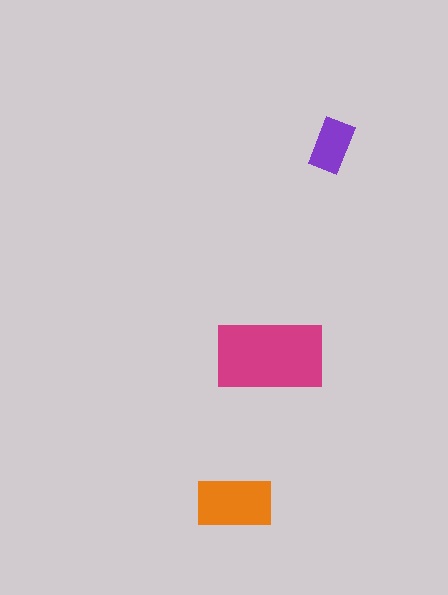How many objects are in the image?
There are 3 objects in the image.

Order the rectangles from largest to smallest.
the magenta one, the orange one, the purple one.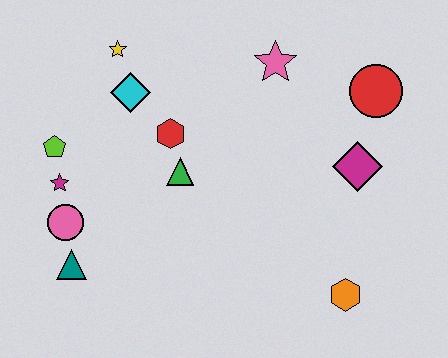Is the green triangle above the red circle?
No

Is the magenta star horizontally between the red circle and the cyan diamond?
No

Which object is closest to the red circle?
The magenta diamond is closest to the red circle.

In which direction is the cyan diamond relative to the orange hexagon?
The cyan diamond is to the left of the orange hexagon.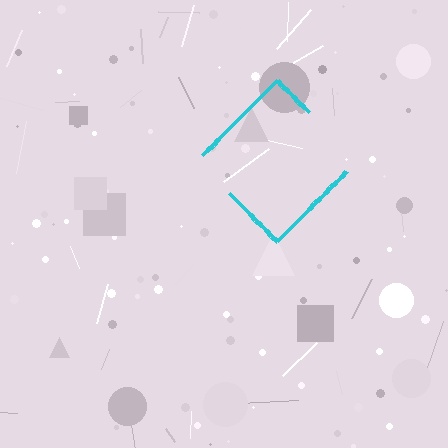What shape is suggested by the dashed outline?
The dashed outline suggests a diamond.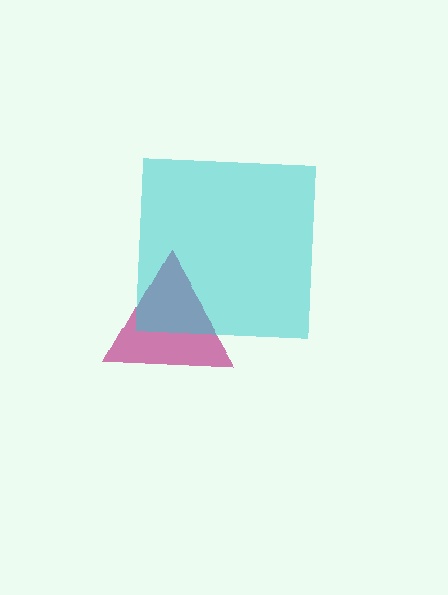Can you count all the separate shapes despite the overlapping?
Yes, there are 2 separate shapes.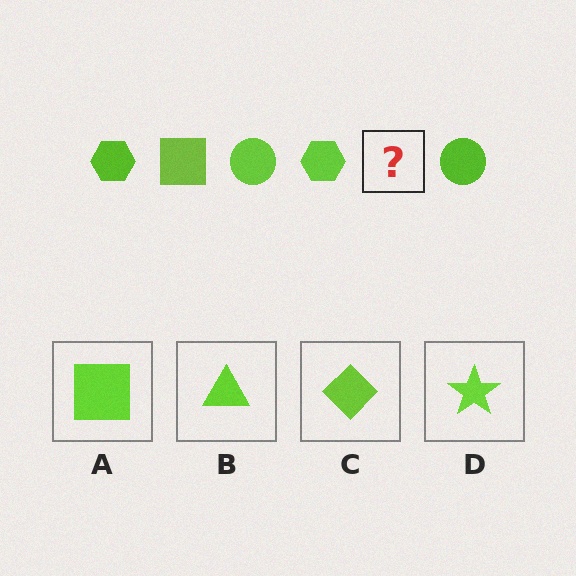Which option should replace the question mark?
Option A.